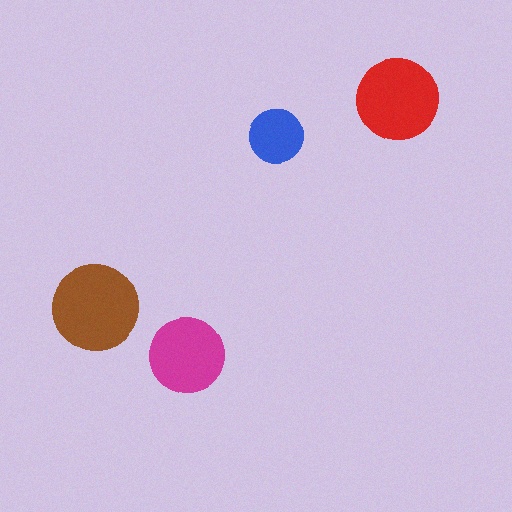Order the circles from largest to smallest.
the brown one, the red one, the magenta one, the blue one.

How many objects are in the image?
There are 4 objects in the image.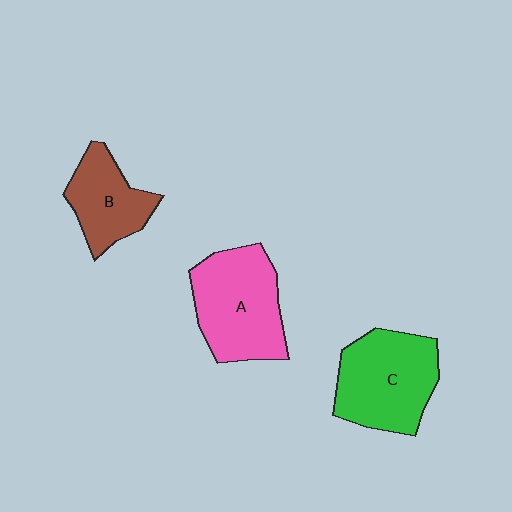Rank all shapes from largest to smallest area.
From largest to smallest: A (pink), C (green), B (brown).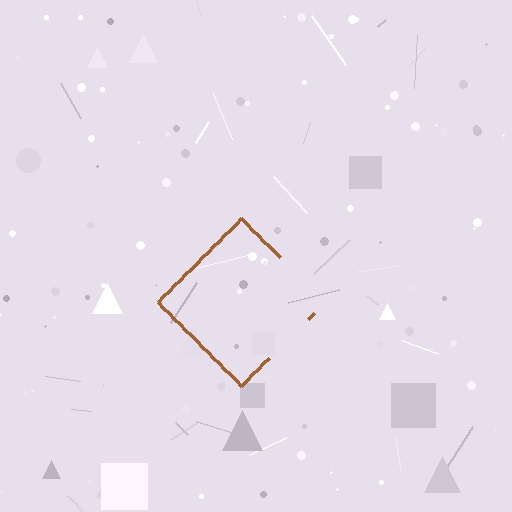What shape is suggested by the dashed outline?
The dashed outline suggests a diamond.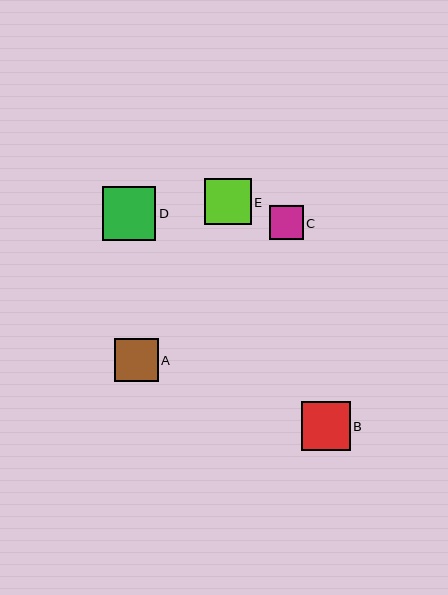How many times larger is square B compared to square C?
Square B is approximately 1.5 times the size of square C.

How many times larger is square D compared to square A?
Square D is approximately 1.2 times the size of square A.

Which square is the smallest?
Square C is the smallest with a size of approximately 34 pixels.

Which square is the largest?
Square D is the largest with a size of approximately 53 pixels.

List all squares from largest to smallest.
From largest to smallest: D, B, E, A, C.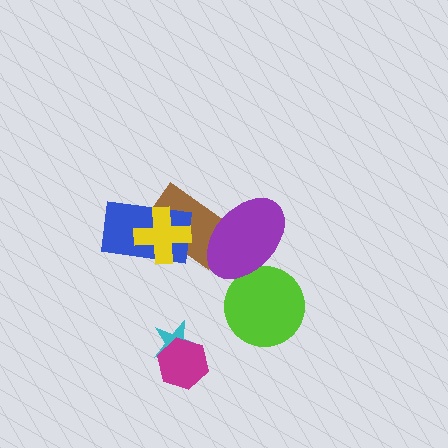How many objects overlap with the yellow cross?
2 objects overlap with the yellow cross.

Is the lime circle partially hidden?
Yes, it is partially covered by another shape.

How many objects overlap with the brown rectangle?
3 objects overlap with the brown rectangle.